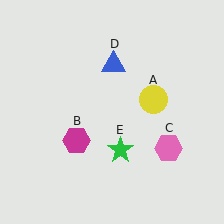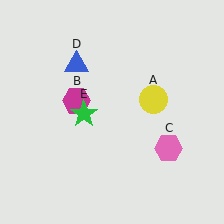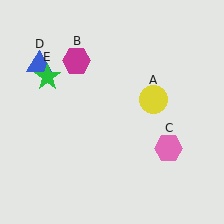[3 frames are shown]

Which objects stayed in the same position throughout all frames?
Yellow circle (object A) and pink hexagon (object C) remained stationary.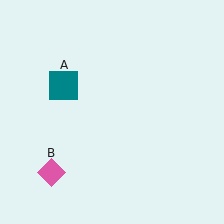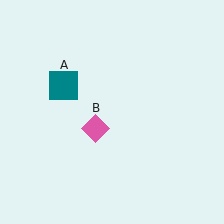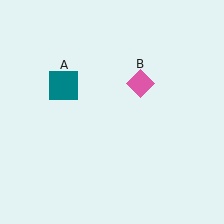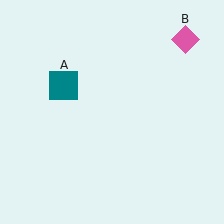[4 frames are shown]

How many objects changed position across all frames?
1 object changed position: pink diamond (object B).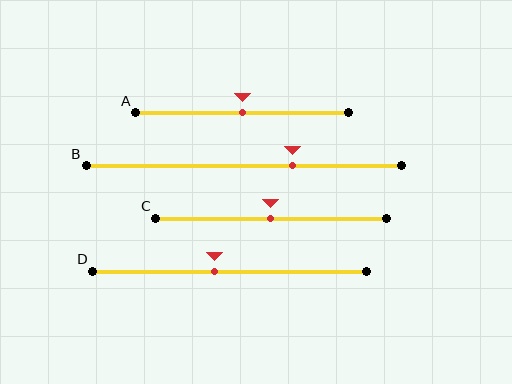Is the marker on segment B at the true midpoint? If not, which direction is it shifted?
No, the marker on segment B is shifted to the right by about 16% of the segment length.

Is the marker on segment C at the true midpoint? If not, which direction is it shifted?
Yes, the marker on segment C is at the true midpoint.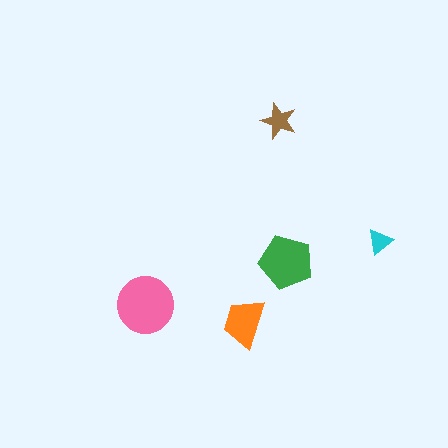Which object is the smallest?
The cyan triangle.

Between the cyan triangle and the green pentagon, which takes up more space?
The green pentagon.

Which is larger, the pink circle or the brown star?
The pink circle.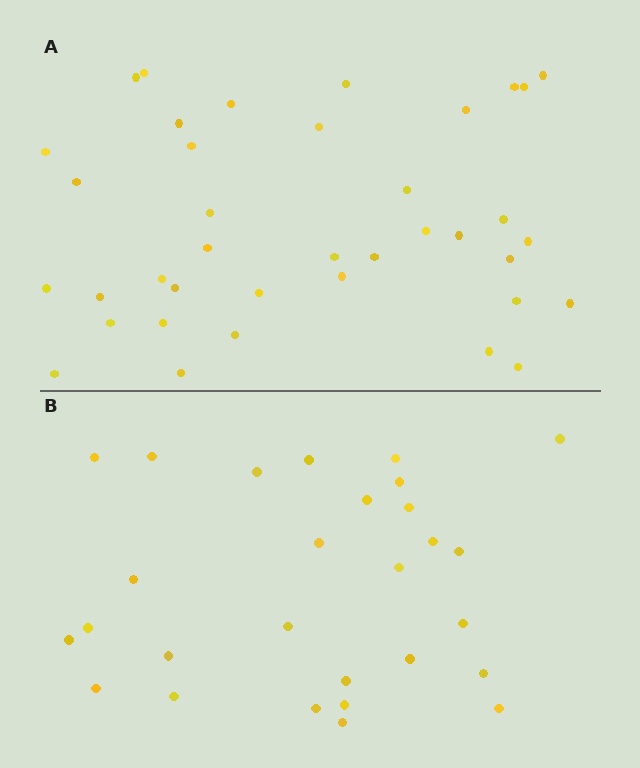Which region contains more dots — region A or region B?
Region A (the top region) has more dots.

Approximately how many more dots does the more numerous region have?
Region A has roughly 10 or so more dots than region B.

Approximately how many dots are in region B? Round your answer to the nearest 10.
About 30 dots. (The exact count is 28, which rounds to 30.)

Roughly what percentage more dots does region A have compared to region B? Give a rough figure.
About 35% more.